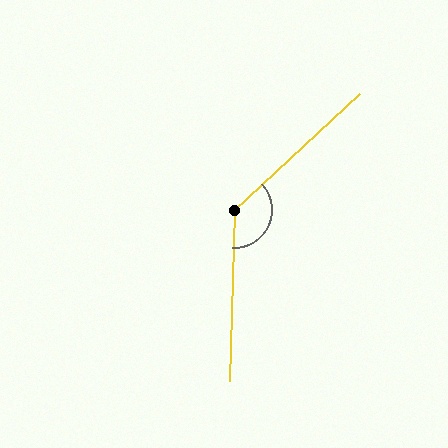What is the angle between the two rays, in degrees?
Approximately 134 degrees.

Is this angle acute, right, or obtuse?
It is obtuse.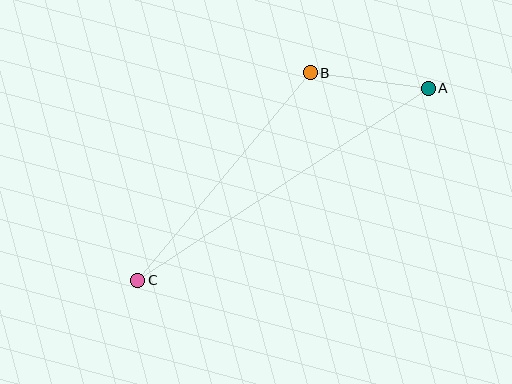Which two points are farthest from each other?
Points A and C are farthest from each other.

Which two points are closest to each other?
Points A and B are closest to each other.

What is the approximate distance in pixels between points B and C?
The distance between B and C is approximately 269 pixels.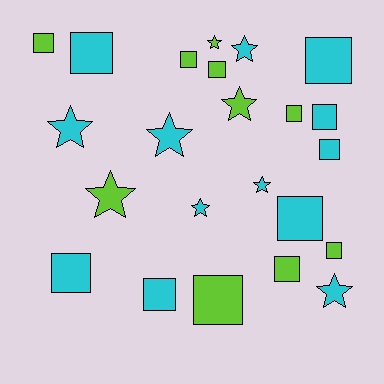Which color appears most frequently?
Cyan, with 13 objects.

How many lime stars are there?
There are 3 lime stars.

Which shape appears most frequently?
Square, with 14 objects.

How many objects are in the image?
There are 23 objects.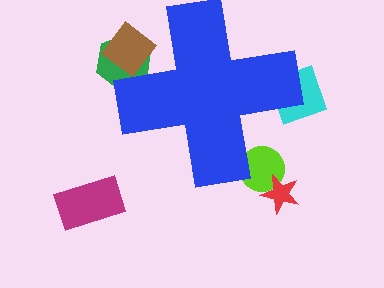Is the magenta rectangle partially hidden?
No, the magenta rectangle is fully visible.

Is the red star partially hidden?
No, the red star is fully visible.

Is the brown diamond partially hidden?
Yes, the brown diamond is partially hidden behind the blue cross.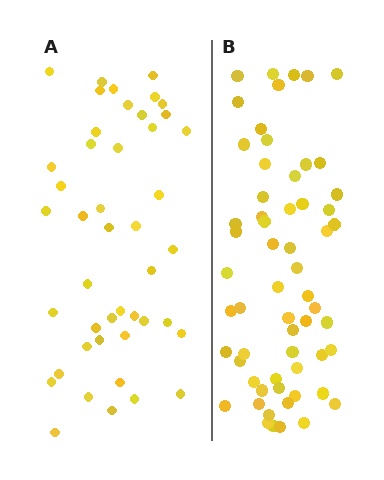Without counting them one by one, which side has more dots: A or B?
Region B (the right region) has more dots.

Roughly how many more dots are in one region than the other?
Region B has approximately 15 more dots than region A.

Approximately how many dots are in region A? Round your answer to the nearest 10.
About 40 dots. (The exact count is 45, which rounds to 40.)